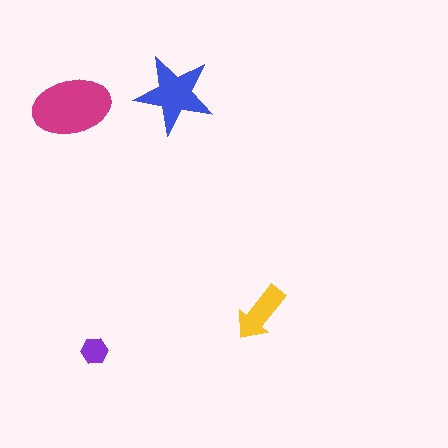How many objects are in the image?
There are 4 objects in the image.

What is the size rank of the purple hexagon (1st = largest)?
4th.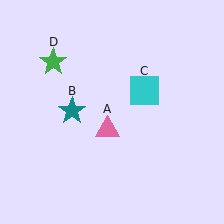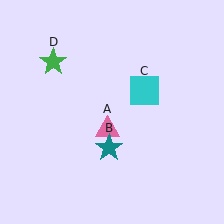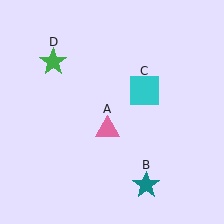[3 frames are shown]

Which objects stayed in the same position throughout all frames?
Pink triangle (object A) and cyan square (object C) and green star (object D) remained stationary.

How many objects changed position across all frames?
1 object changed position: teal star (object B).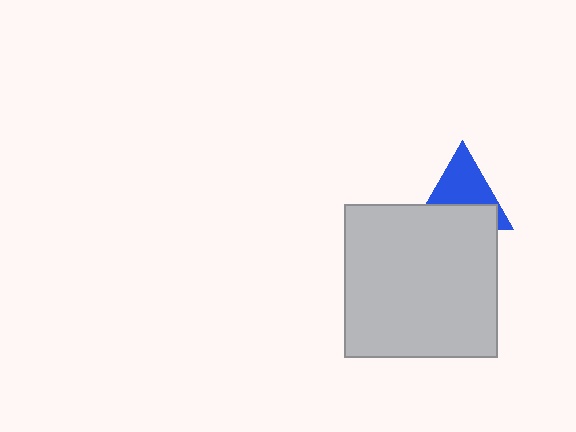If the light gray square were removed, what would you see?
You would see the complete blue triangle.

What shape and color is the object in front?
The object in front is a light gray square.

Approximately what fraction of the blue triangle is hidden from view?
Roughly 44% of the blue triangle is hidden behind the light gray square.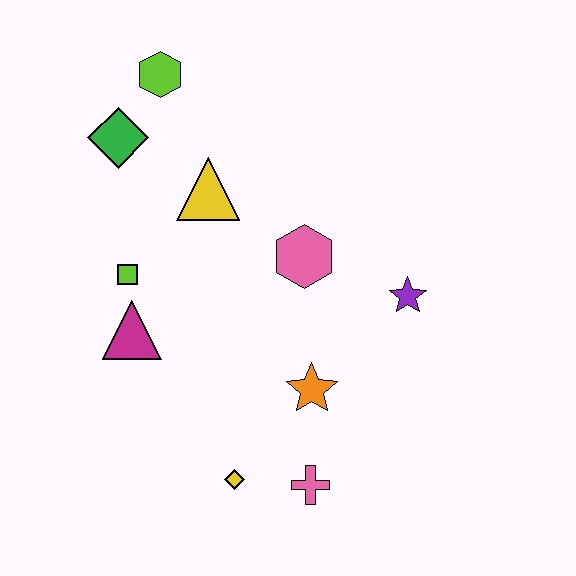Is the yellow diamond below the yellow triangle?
Yes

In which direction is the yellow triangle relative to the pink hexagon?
The yellow triangle is to the left of the pink hexagon.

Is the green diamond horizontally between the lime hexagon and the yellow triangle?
No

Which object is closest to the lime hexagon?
The green diamond is closest to the lime hexagon.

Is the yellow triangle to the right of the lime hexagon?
Yes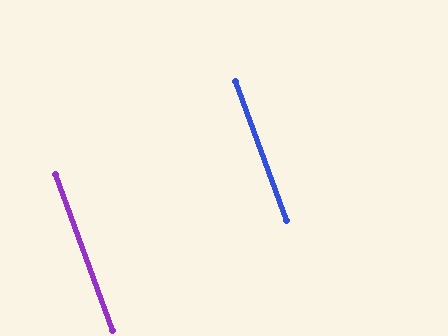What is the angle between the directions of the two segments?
Approximately 0 degrees.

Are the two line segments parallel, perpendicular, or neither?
Parallel — their directions differ by only 0.0°.